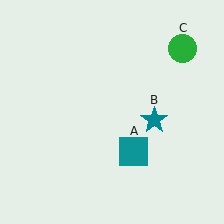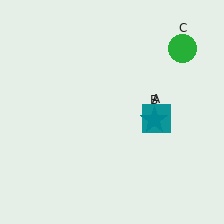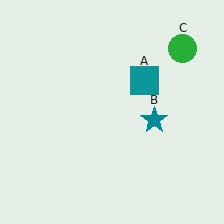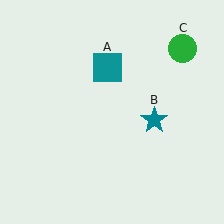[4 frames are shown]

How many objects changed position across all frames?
1 object changed position: teal square (object A).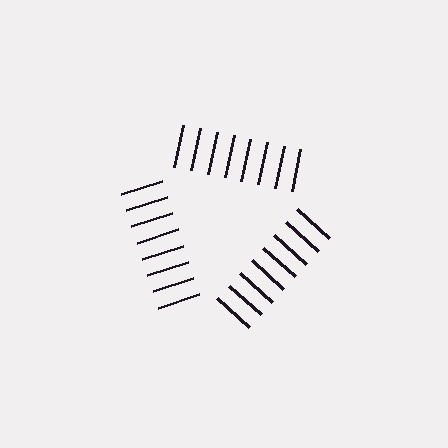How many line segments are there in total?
24 — 8 along each of the 3 edges.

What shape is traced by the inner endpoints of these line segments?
An illusory triangle — the line segments terminate on its edges but no continuous stroke is drawn.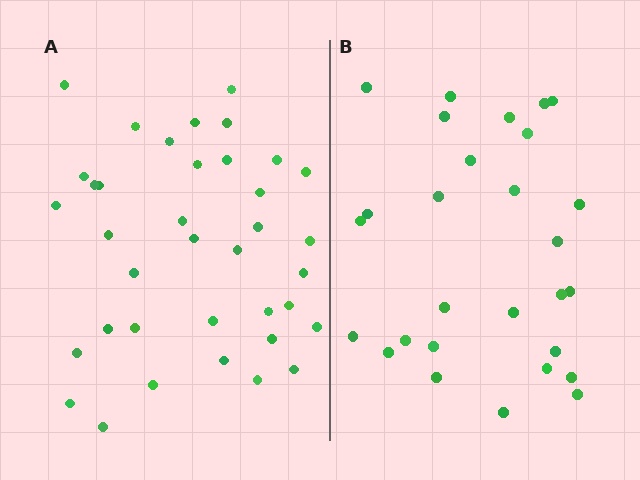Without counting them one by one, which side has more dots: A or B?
Region A (the left region) has more dots.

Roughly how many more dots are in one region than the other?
Region A has roughly 8 or so more dots than region B.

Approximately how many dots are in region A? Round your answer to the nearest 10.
About 40 dots. (The exact count is 37, which rounds to 40.)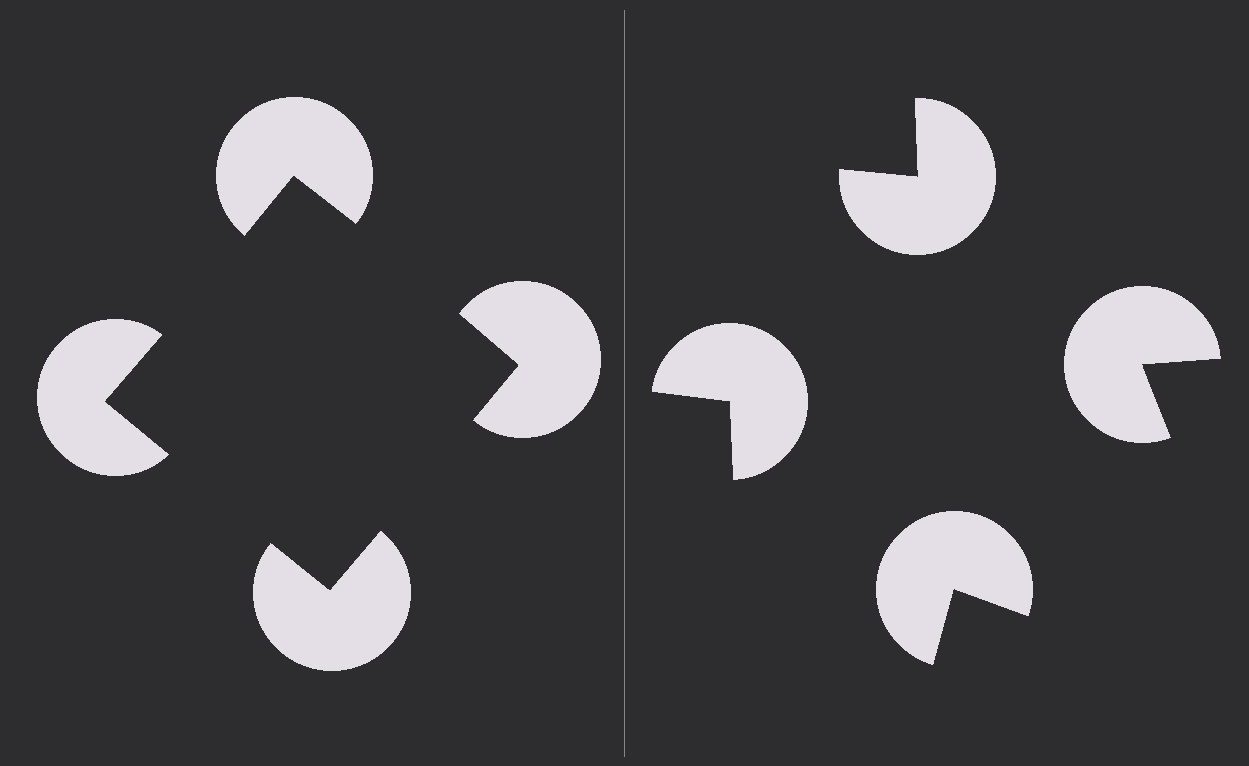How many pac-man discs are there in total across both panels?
8 — 4 on each side.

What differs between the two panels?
The pac-man discs are positioned identically on both sides; only the wedge orientations differ. On the left they align to a square; on the right they are misaligned.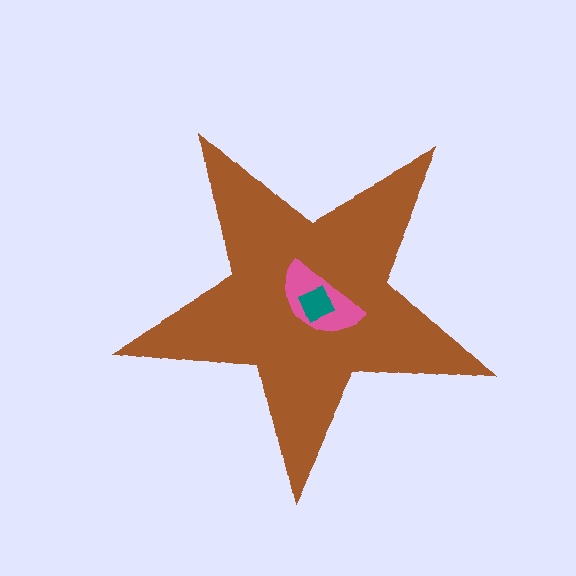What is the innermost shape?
The teal diamond.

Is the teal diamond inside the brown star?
Yes.